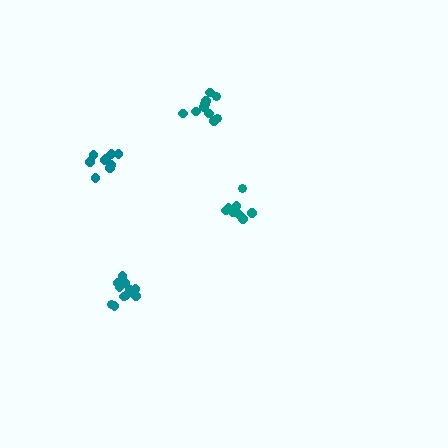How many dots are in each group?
Group 1: 9 dots, Group 2: 11 dots, Group 3: 9 dots, Group 4: 10 dots (39 total).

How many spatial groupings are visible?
There are 4 spatial groupings.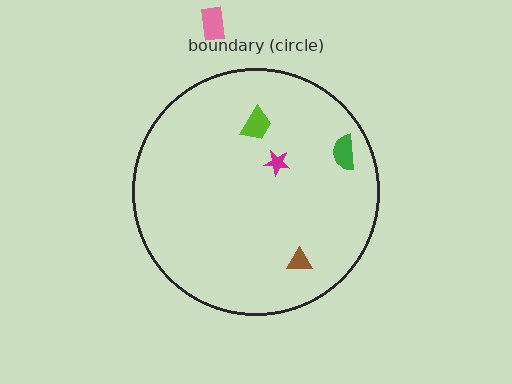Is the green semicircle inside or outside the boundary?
Inside.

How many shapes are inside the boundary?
4 inside, 1 outside.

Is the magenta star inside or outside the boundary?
Inside.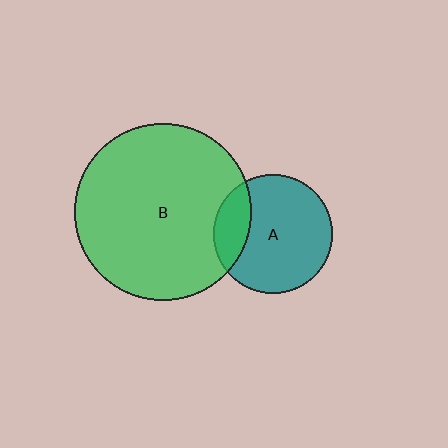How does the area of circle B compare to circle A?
Approximately 2.2 times.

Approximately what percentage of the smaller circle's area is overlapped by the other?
Approximately 20%.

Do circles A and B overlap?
Yes.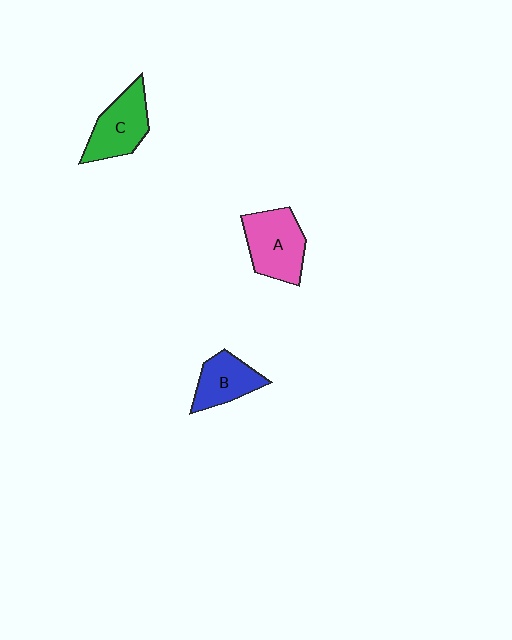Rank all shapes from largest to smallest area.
From largest to smallest: A (pink), C (green), B (blue).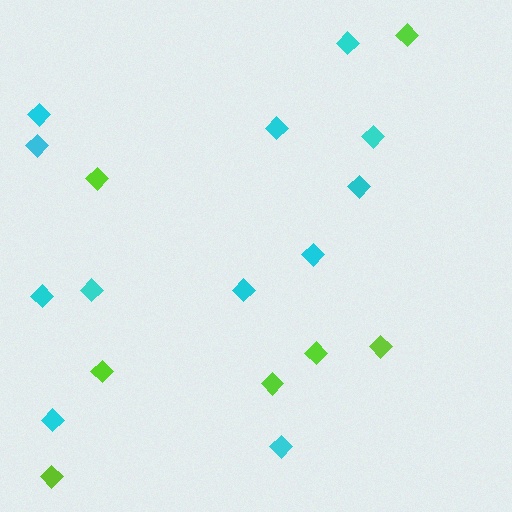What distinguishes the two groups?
There are 2 groups: one group of lime diamonds (7) and one group of cyan diamonds (12).